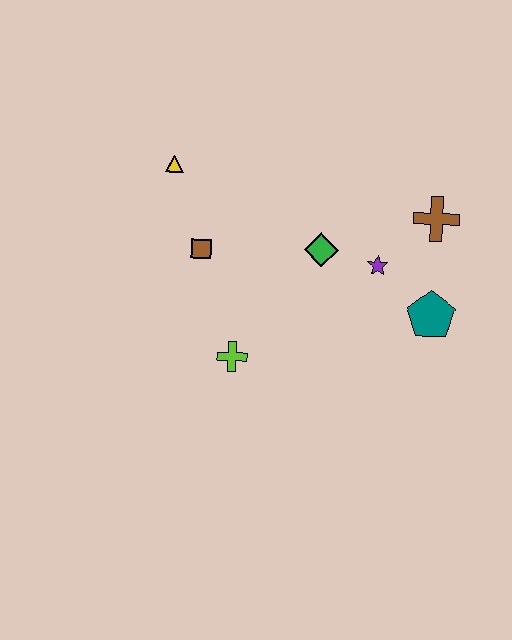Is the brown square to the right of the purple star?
No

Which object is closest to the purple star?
The green diamond is closest to the purple star.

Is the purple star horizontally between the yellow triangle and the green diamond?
No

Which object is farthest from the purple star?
The yellow triangle is farthest from the purple star.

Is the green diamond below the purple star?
No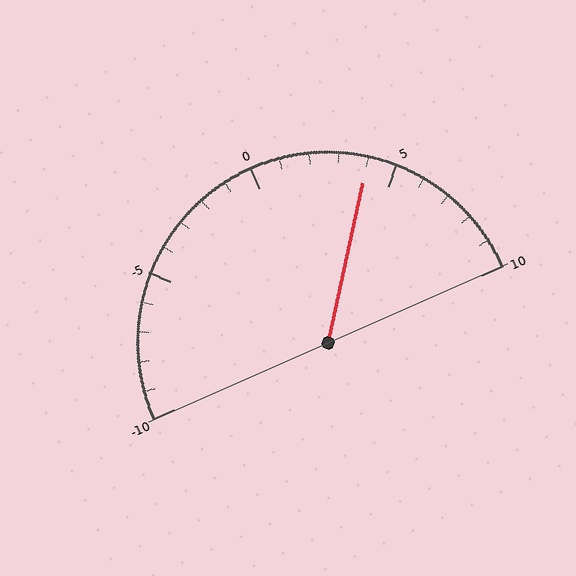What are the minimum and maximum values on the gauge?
The gauge ranges from -10 to 10.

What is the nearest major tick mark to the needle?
The nearest major tick mark is 5.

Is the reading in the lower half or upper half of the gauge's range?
The reading is in the upper half of the range (-10 to 10).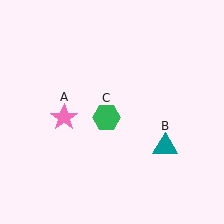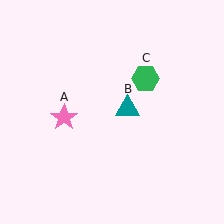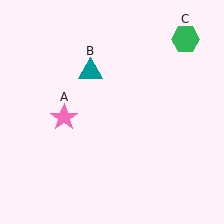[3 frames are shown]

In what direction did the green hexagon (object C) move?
The green hexagon (object C) moved up and to the right.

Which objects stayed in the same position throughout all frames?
Pink star (object A) remained stationary.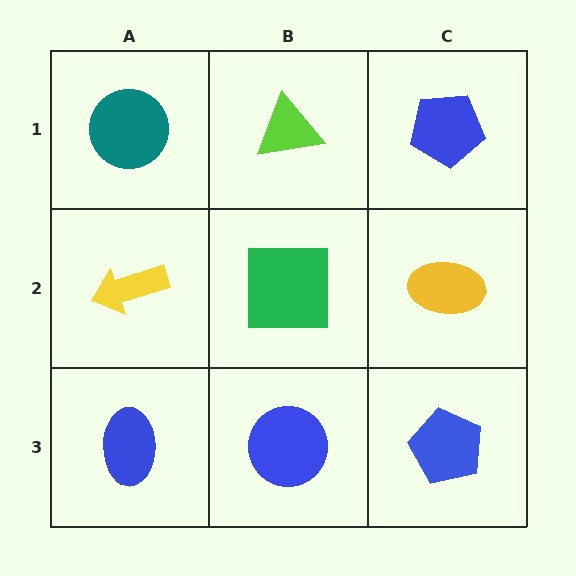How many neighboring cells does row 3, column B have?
3.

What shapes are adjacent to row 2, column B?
A lime triangle (row 1, column B), a blue circle (row 3, column B), a yellow arrow (row 2, column A), a yellow ellipse (row 2, column C).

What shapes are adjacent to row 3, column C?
A yellow ellipse (row 2, column C), a blue circle (row 3, column B).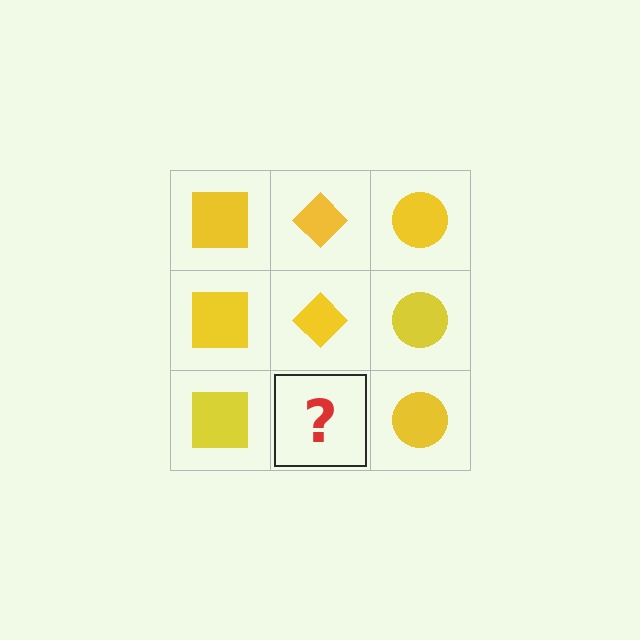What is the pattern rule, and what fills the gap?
The rule is that each column has a consistent shape. The gap should be filled with a yellow diamond.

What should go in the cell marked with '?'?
The missing cell should contain a yellow diamond.